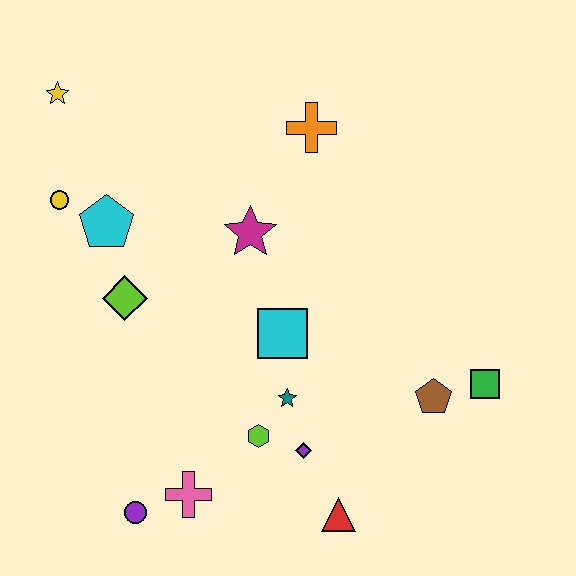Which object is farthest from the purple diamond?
The yellow star is farthest from the purple diamond.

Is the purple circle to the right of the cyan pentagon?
Yes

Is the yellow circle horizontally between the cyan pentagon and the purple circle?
No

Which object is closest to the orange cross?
The magenta star is closest to the orange cross.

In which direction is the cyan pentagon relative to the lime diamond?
The cyan pentagon is above the lime diamond.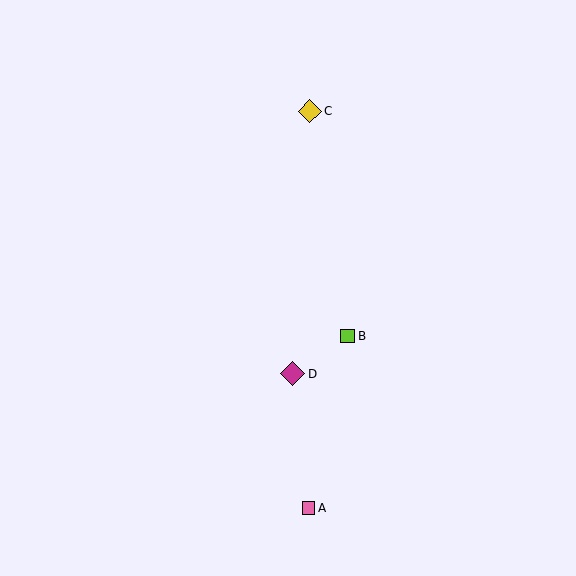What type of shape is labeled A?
Shape A is a pink square.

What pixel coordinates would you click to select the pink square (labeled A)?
Click at (309, 508) to select the pink square A.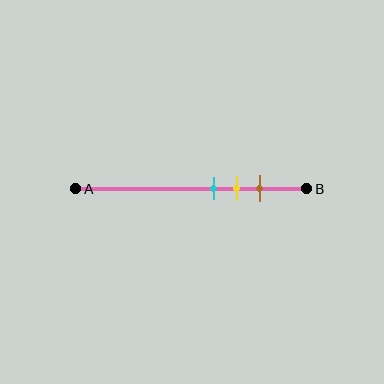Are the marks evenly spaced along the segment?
Yes, the marks are approximately evenly spaced.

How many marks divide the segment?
There are 3 marks dividing the segment.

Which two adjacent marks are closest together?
The cyan and yellow marks are the closest adjacent pair.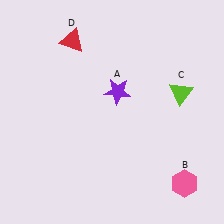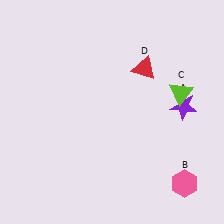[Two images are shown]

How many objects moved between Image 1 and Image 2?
2 objects moved between the two images.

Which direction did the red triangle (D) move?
The red triangle (D) moved right.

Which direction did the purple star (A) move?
The purple star (A) moved right.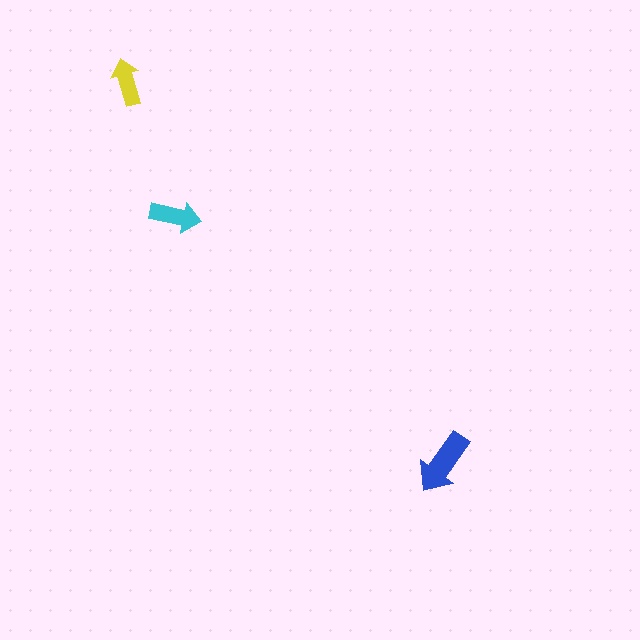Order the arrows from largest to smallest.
the blue one, the cyan one, the yellow one.